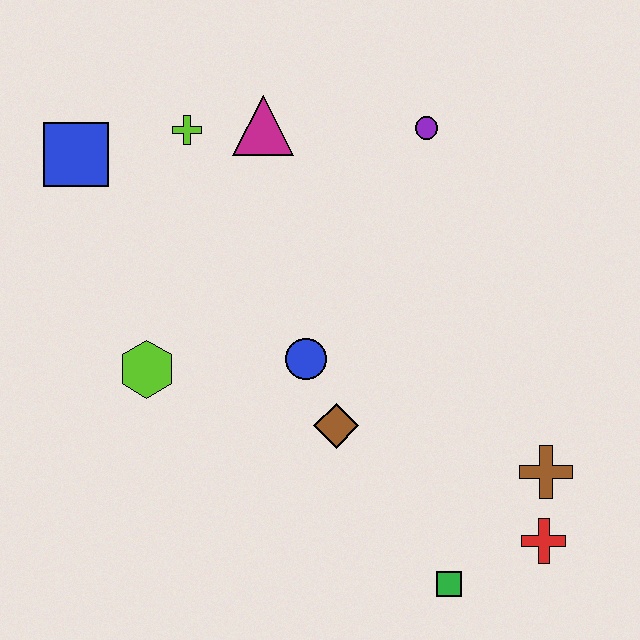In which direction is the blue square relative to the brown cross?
The blue square is to the left of the brown cross.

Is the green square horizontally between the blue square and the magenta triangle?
No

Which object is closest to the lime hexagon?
The blue circle is closest to the lime hexagon.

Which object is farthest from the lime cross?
The red cross is farthest from the lime cross.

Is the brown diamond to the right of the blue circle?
Yes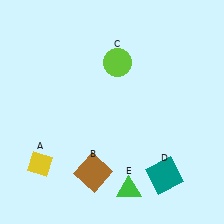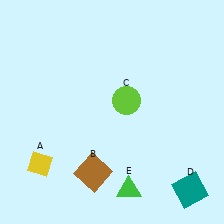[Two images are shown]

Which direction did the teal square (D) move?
The teal square (D) moved right.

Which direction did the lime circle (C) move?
The lime circle (C) moved down.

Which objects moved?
The objects that moved are: the lime circle (C), the teal square (D).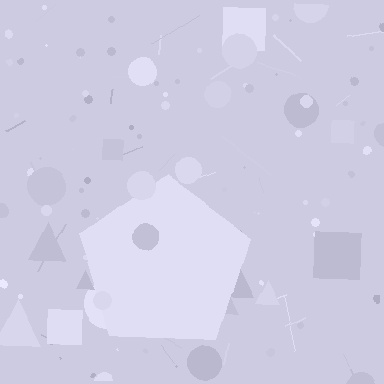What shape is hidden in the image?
A pentagon is hidden in the image.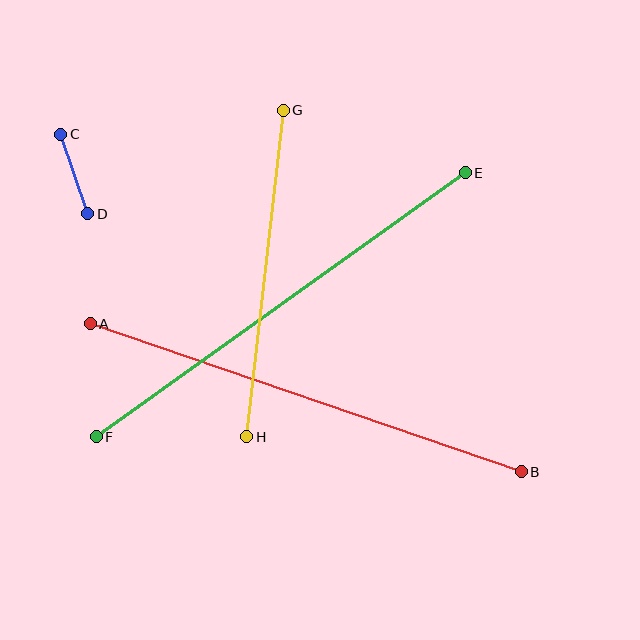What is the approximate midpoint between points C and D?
The midpoint is at approximately (74, 174) pixels.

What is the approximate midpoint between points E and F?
The midpoint is at approximately (281, 305) pixels.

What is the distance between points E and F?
The distance is approximately 454 pixels.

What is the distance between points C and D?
The distance is approximately 84 pixels.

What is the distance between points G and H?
The distance is approximately 329 pixels.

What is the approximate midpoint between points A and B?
The midpoint is at approximately (306, 398) pixels.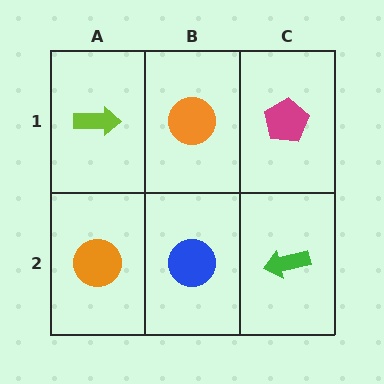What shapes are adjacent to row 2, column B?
An orange circle (row 1, column B), an orange circle (row 2, column A), a green arrow (row 2, column C).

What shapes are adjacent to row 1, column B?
A blue circle (row 2, column B), a lime arrow (row 1, column A), a magenta pentagon (row 1, column C).